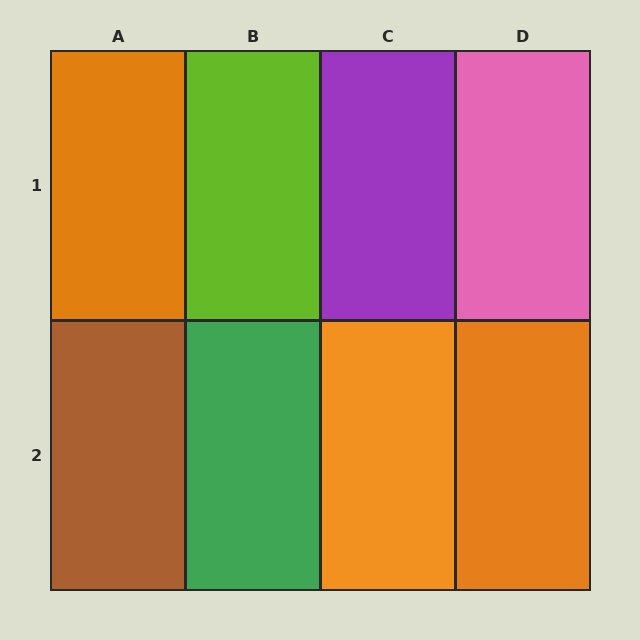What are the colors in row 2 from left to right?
Brown, green, orange, orange.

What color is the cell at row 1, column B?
Lime.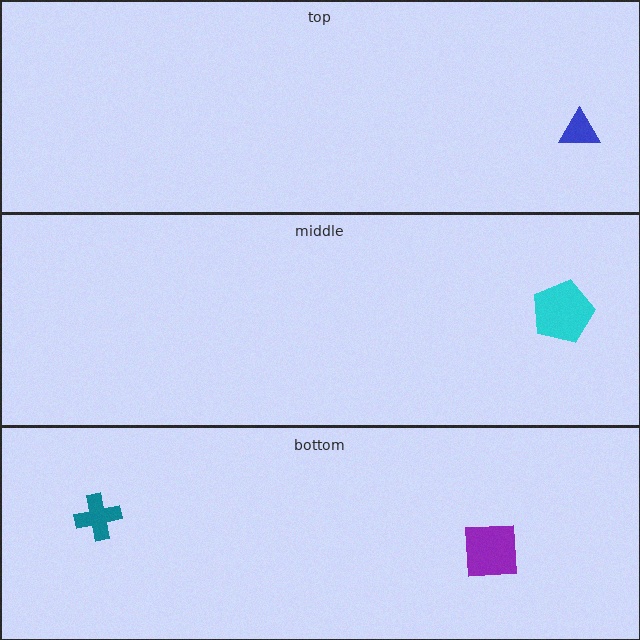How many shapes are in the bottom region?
2.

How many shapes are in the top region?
1.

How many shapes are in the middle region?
1.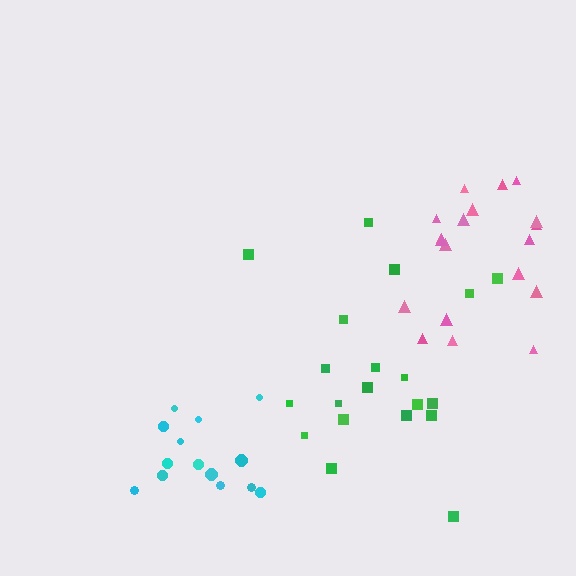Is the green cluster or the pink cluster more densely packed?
Pink.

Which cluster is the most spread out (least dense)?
Green.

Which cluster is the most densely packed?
Cyan.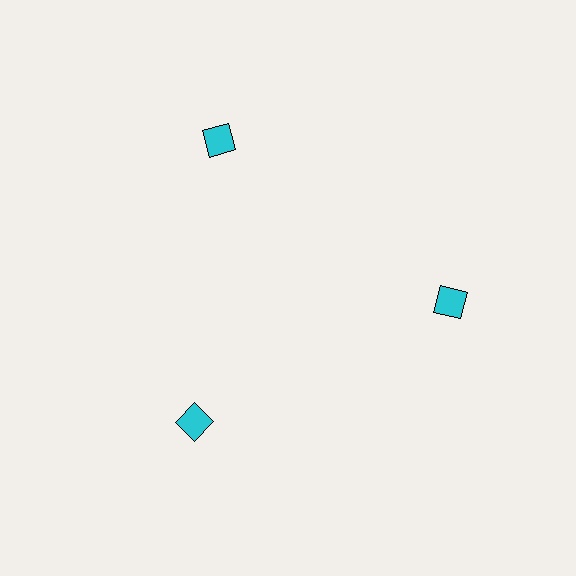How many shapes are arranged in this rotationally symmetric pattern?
There are 3 shapes, arranged in 3 groups of 1.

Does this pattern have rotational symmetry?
Yes, this pattern has 3-fold rotational symmetry. It looks the same after rotating 120 degrees around the center.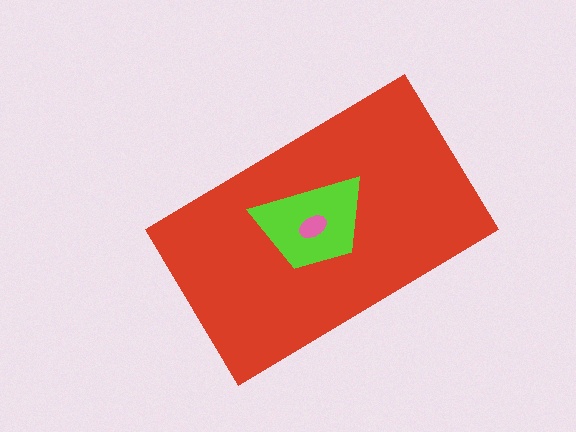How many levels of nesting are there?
3.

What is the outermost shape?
The red rectangle.